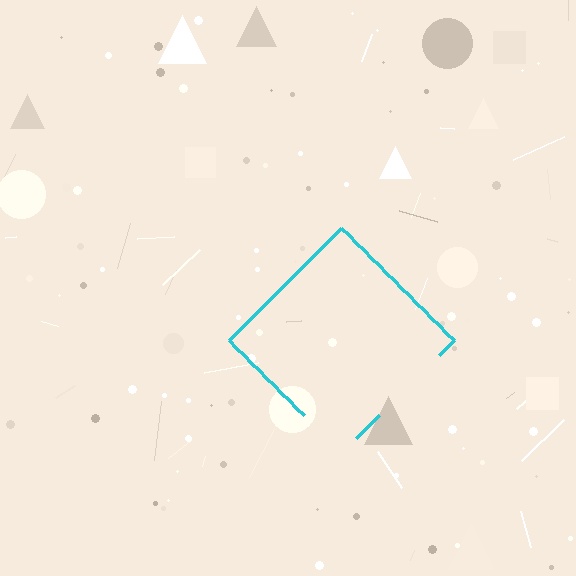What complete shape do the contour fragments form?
The contour fragments form a diamond.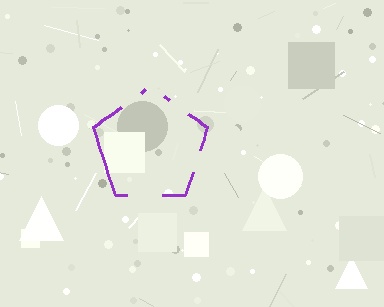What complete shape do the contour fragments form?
The contour fragments form a pentagon.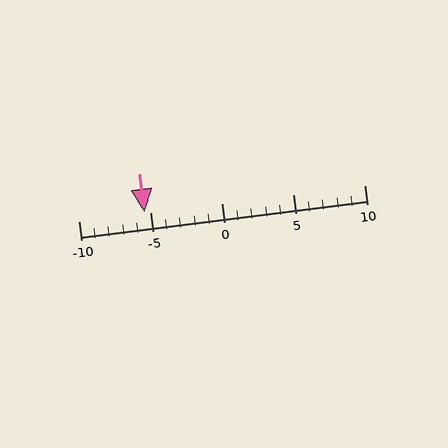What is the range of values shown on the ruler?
The ruler shows values from -10 to 10.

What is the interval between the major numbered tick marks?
The major tick marks are spaced 5 units apart.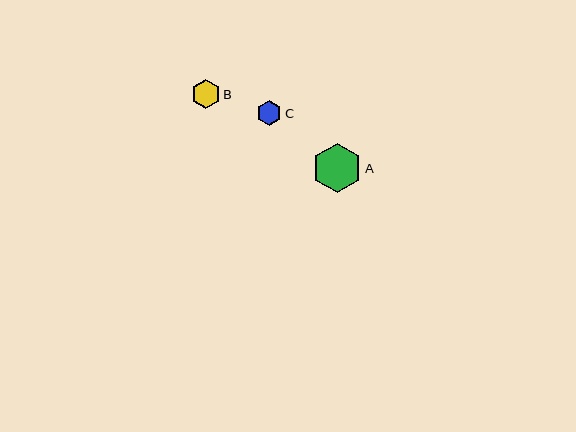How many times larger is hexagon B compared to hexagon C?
Hexagon B is approximately 1.2 times the size of hexagon C.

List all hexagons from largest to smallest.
From largest to smallest: A, B, C.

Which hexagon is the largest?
Hexagon A is the largest with a size of approximately 50 pixels.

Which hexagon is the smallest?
Hexagon C is the smallest with a size of approximately 25 pixels.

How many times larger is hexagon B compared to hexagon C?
Hexagon B is approximately 1.2 times the size of hexagon C.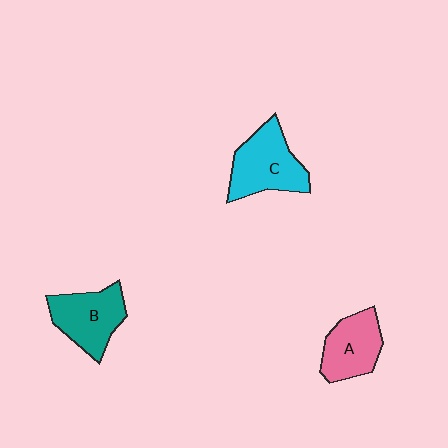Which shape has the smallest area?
Shape A (pink).